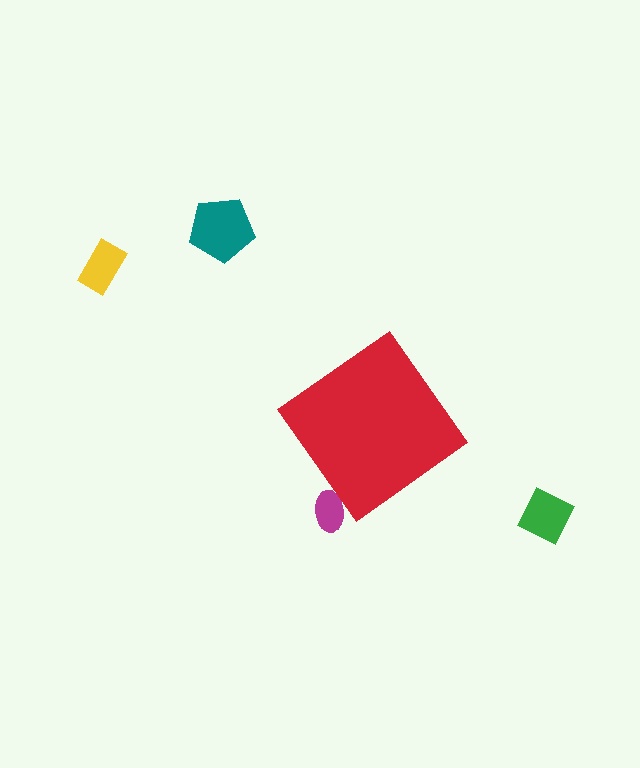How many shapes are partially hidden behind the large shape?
1 shape is partially hidden.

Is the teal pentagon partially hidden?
No, the teal pentagon is fully visible.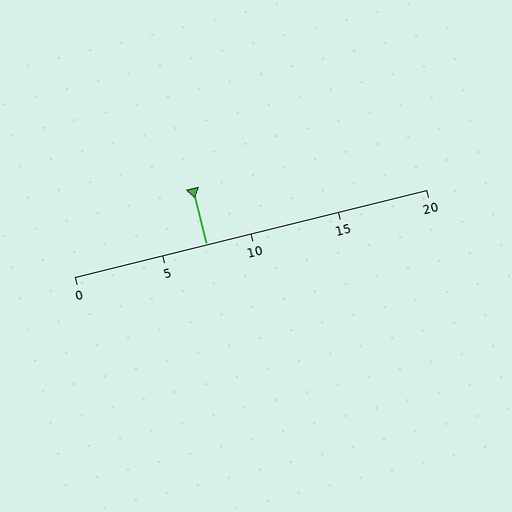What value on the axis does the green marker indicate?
The marker indicates approximately 7.5.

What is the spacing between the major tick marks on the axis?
The major ticks are spaced 5 apart.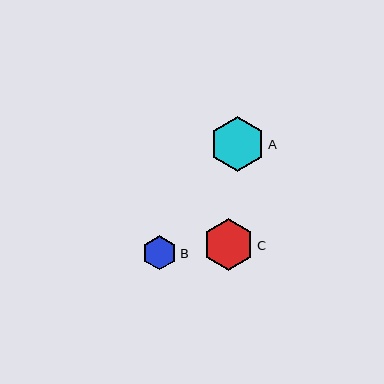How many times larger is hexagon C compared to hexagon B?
Hexagon C is approximately 1.5 times the size of hexagon B.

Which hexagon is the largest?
Hexagon A is the largest with a size of approximately 55 pixels.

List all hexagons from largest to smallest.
From largest to smallest: A, C, B.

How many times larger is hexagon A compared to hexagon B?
Hexagon A is approximately 1.6 times the size of hexagon B.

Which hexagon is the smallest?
Hexagon B is the smallest with a size of approximately 34 pixels.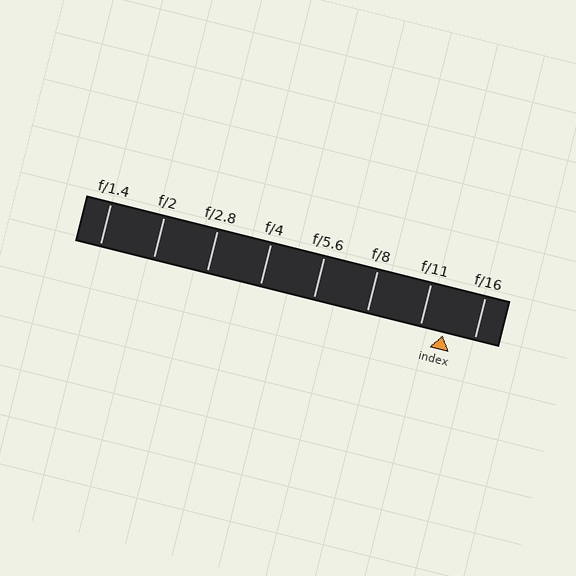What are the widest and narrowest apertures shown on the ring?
The widest aperture shown is f/1.4 and the narrowest is f/16.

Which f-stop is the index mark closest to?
The index mark is closest to f/11.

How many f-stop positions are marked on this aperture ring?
There are 8 f-stop positions marked.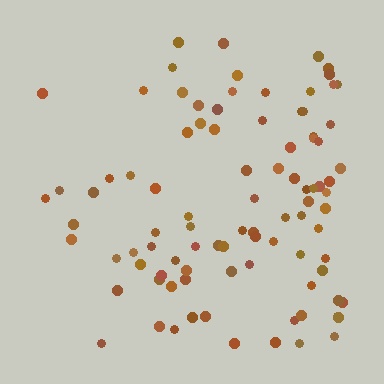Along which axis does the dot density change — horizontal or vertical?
Horizontal.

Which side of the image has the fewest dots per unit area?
The left.